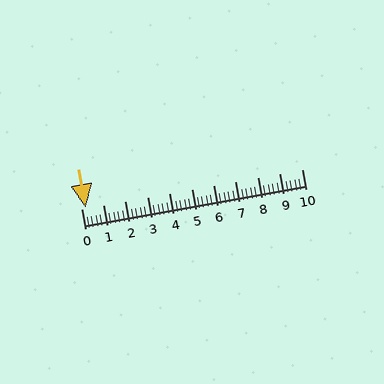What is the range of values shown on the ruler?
The ruler shows values from 0 to 10.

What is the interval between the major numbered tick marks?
The major tick marks are spaced 1 units apart.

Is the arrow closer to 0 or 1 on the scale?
The arrow is closer to 0.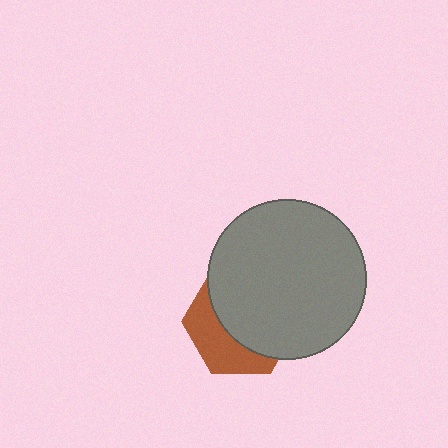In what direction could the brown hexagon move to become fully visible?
The brown hexagon could move toward the lower-left. That would shift it out from behind the gray circle entirely.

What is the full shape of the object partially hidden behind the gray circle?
The partially hidden object is a brown hexagon.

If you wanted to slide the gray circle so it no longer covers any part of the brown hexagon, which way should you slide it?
Slide it toward the upper-right — that is the most direct way to separate the two shapes.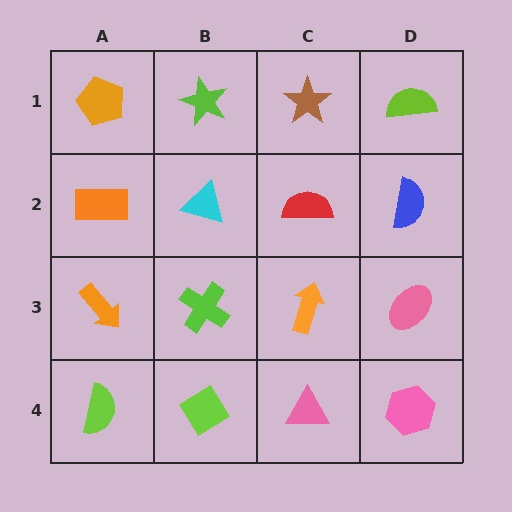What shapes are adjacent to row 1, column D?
A blue semicircle (row 2, column D), a brown star (row 1, column C).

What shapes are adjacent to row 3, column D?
A blue semicircle (row 2, column D), a pink hexagon (row 4, column D), an orange arrow (row 3, column C).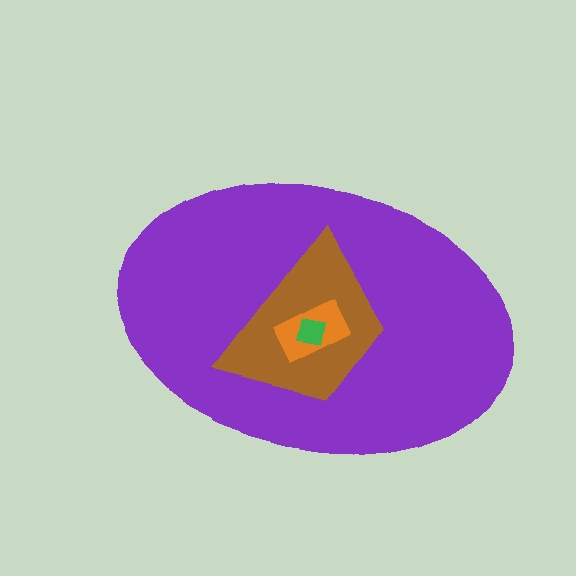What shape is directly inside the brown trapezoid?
The orange rectangle.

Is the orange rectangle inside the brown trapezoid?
Yes.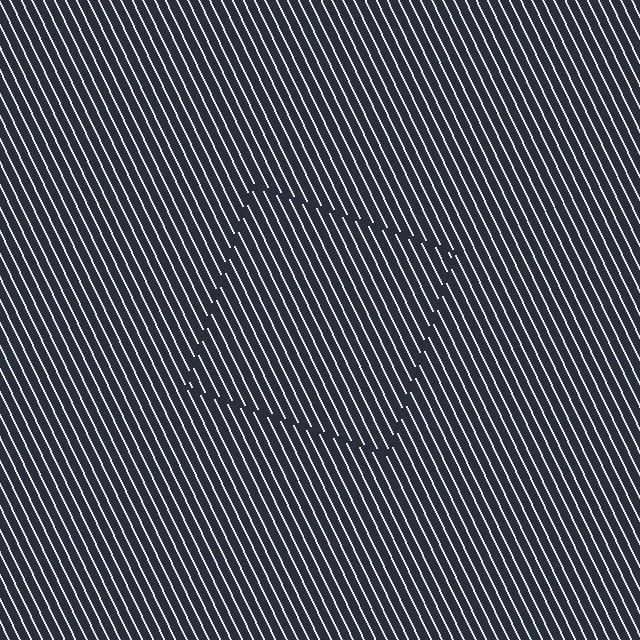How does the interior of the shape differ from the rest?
The interior of the shape contains the same grating, shifted by half a period — the contour is defined by the phase discontinuity where line-ends from the inner and outer gratings abut.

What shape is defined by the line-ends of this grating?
An illusory square. The interior of the shape contains the same grating, shifted by half a period — the contour is defined by the phase discontinuity where line-ends from the inner and outer gratings abut.